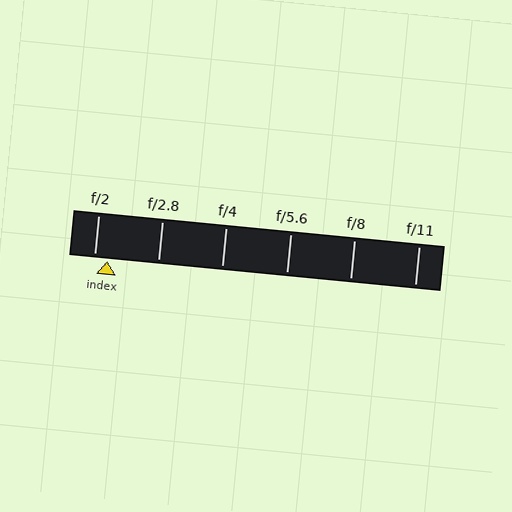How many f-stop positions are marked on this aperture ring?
There are 6 f-stop positions marked.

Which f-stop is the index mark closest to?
The index mark is closest to f/2.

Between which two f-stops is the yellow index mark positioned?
The index mark is between f/2 and f/2.8.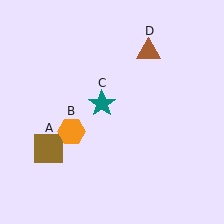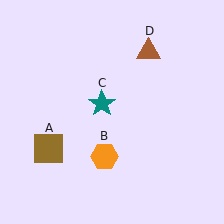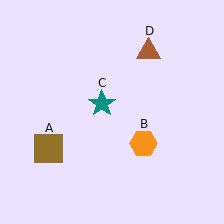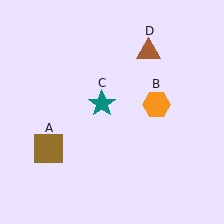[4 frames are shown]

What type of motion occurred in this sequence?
The orange hexagon (object B) rotated counterclockwise around the center of the scene.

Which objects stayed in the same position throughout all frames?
Brown square (object A) and teal star (object C) and brown triangle (object D) remained stationary.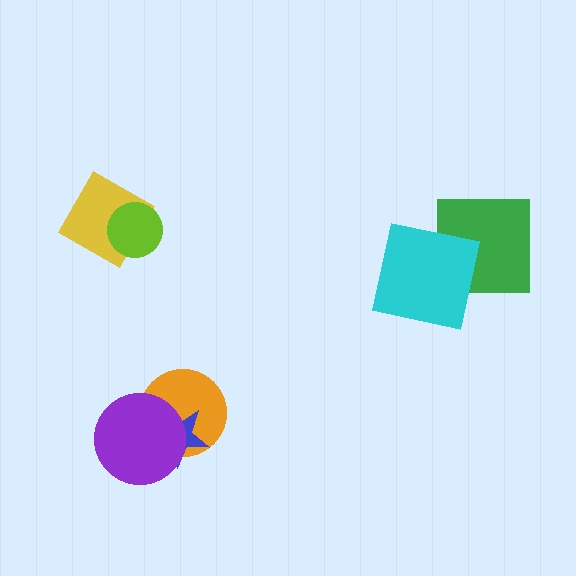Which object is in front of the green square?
The cyan square is in front of the green square.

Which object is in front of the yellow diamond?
The lime circle is in front of the yellow diamond.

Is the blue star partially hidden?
Yes, it is partially covered by another shape.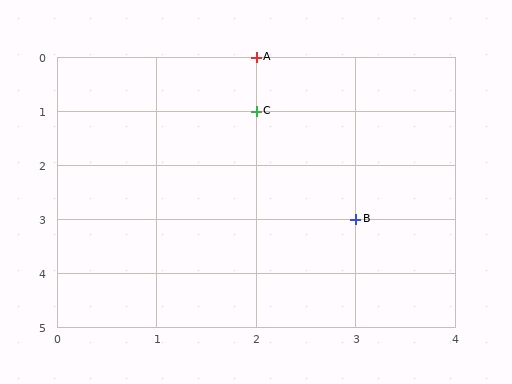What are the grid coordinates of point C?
Point C is at grid coordinates (2, 1).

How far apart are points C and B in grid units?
Points C and B are 1 column and 2 rows apart (about 2.2 grid units diagonally).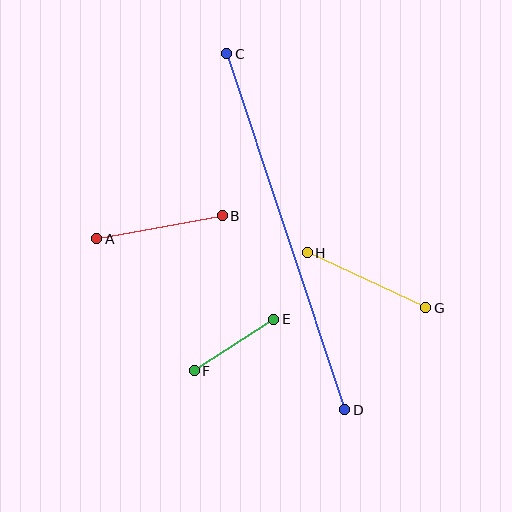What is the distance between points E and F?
The distance is approximately 95 pixels.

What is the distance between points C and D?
The distance is approximately 375 pixels.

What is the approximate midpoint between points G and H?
The midpoint is at approximately (366, 280) pixels.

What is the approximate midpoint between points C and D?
The midpoint is at approximately (286, 232) pixels.